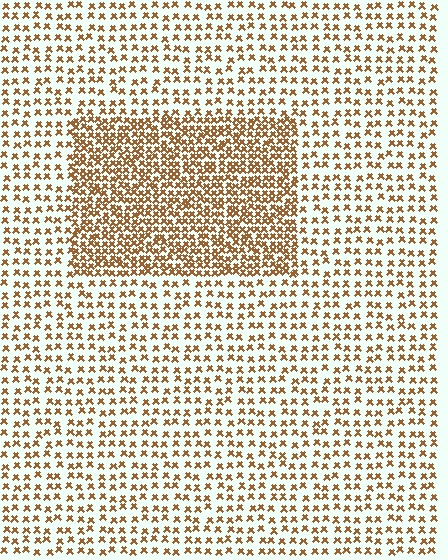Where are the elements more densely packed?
The elements are more densely packed inside the rectangle boundary.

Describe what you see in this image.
The image contains small brown elements arranged at two different densities. A rectangle-shaped region is visible where the elements are more densely packed than the surrounding area.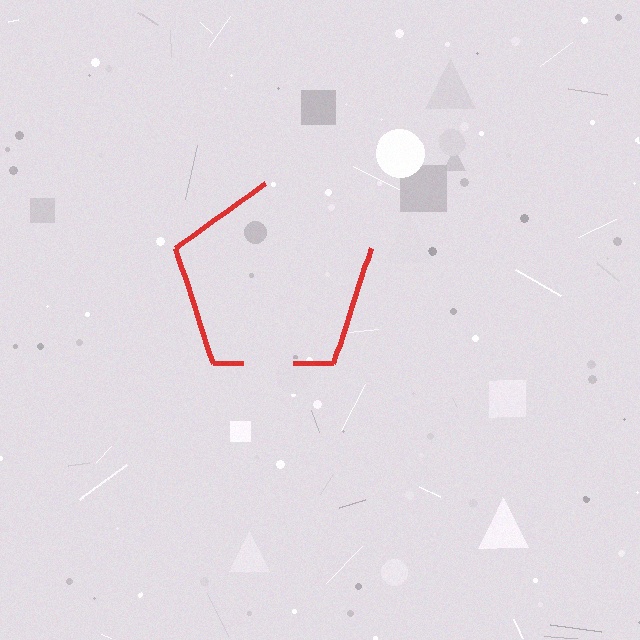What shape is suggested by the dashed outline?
The dashed outline suggests a pentagon.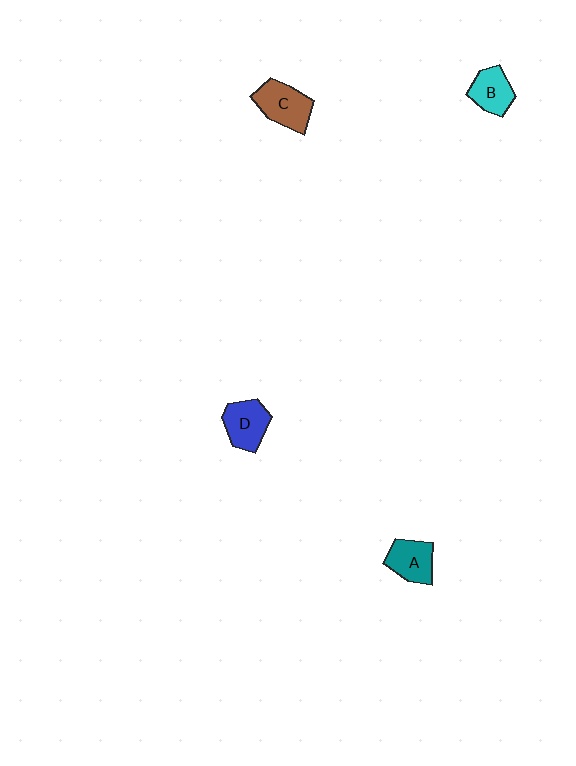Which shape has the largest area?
Shape C (brown).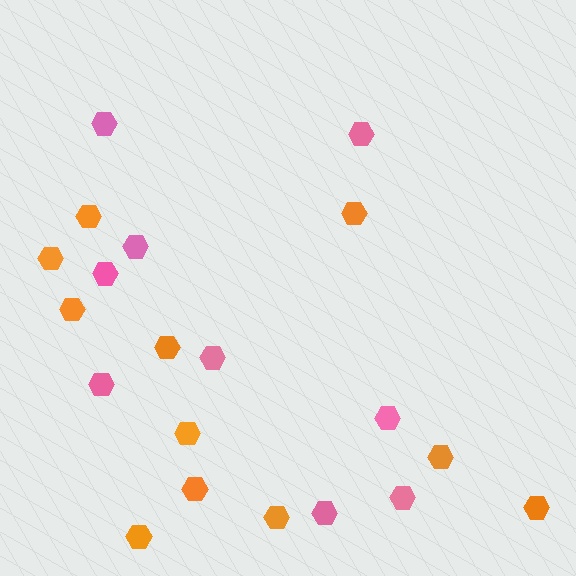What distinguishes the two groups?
There are 2 groups: one group of pink hexagons (9) and one group of orange hexagons (11).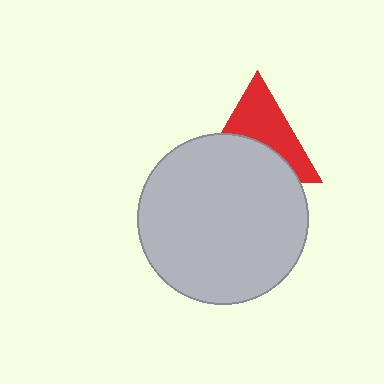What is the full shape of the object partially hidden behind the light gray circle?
The partially hidden object is a red triangle.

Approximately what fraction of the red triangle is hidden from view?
Roughly 49% of the red triangle is hidden behind the light gray circle.